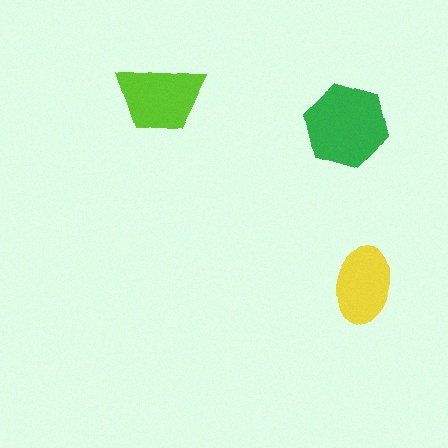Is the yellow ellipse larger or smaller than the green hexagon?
Smaller.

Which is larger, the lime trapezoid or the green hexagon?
The green hexagon.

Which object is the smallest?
The yellow ellipse.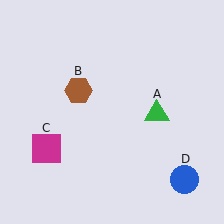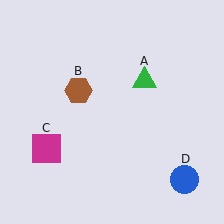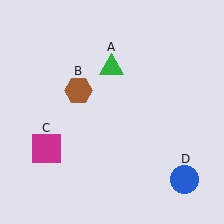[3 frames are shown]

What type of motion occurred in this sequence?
The green triangle (object A) rotated counterclockwise around the center of the scene.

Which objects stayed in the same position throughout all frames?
Brown hexagon (object B) and magenta square (object C) and blue circle (object D) remained stationary.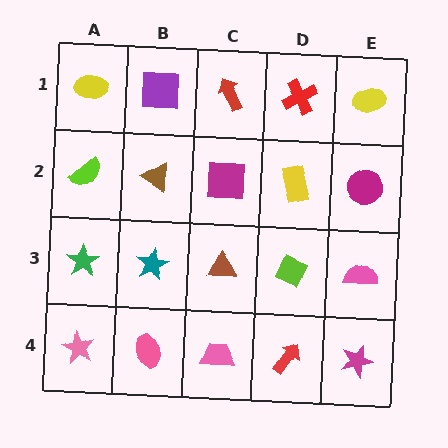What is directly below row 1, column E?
A magenta circle.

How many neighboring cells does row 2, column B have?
4.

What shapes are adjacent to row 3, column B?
A brown triangle (row 2, column B), a pink ellipse (row 4, column B), a green star (row 3, column A), a brown triangle (row 3, column C).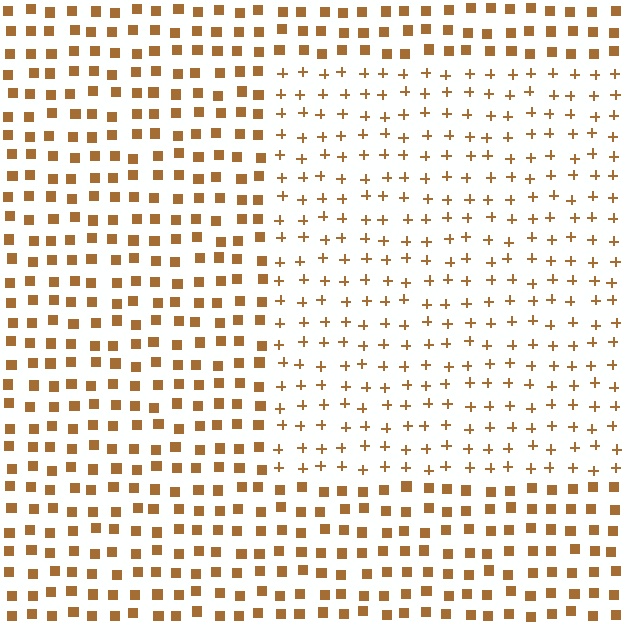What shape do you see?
I see a rectangle.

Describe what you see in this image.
The image is filled with small brown elements arranged in a uniform grid. A rectangle-shaped region contains plus signs, while the surrounding area contains squares. The boundary is defined purely by the change in element shape.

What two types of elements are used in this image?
The image uses plus signs inside the rectangle region and squares outside it.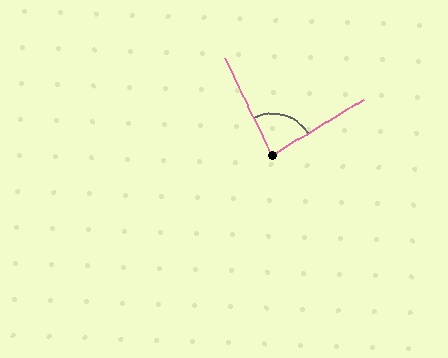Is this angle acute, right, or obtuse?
It is acute.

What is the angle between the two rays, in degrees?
Approximately 85 degrees.